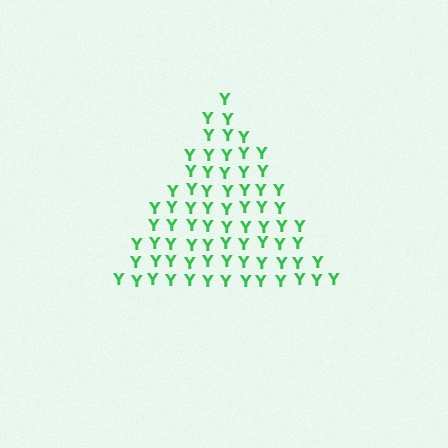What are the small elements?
The small elements are letter Y's.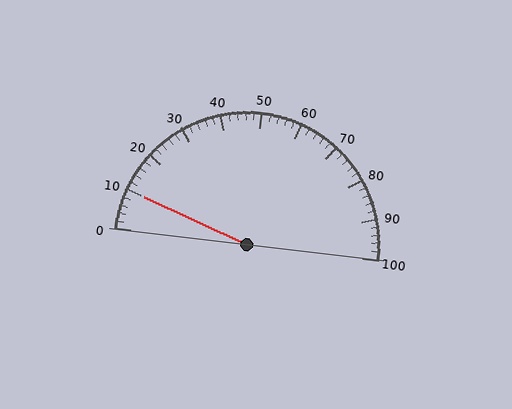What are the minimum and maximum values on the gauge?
The gauge ranges from 0 to 100.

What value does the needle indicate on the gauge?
The needle indicates approximately 10.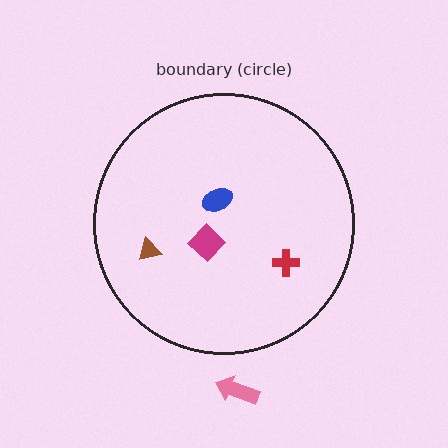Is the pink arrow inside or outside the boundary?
Outside.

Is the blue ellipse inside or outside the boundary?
Inside.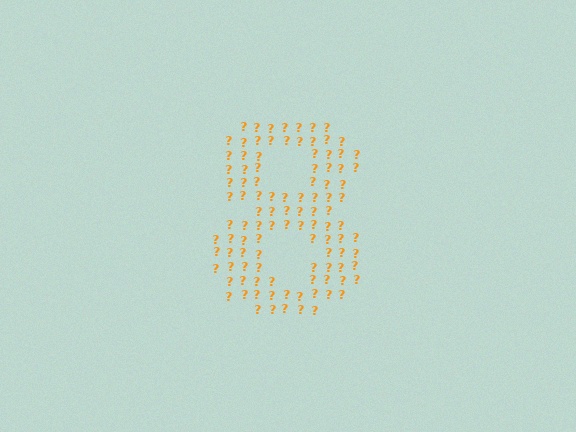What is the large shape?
The large shape is the digit 8.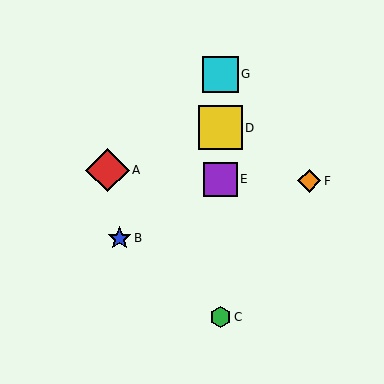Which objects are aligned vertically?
Objects C, D, E, G are aligned vertically.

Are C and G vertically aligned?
Yes, both are at x≈220.